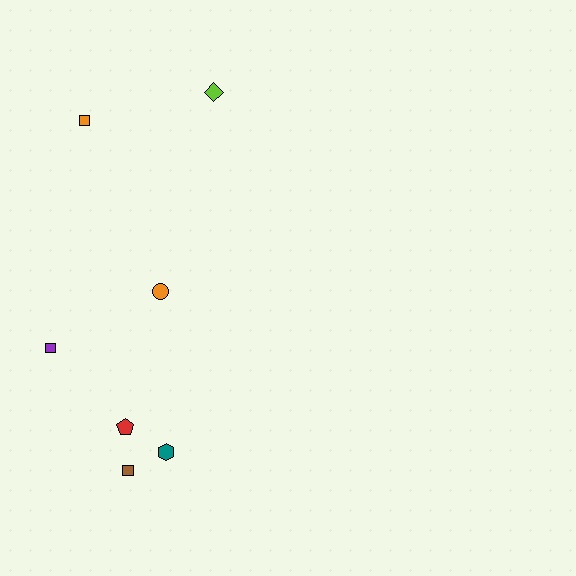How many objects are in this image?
There are 7 objects.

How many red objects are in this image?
There is 1 red object.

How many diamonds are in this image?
There is 1 diamond.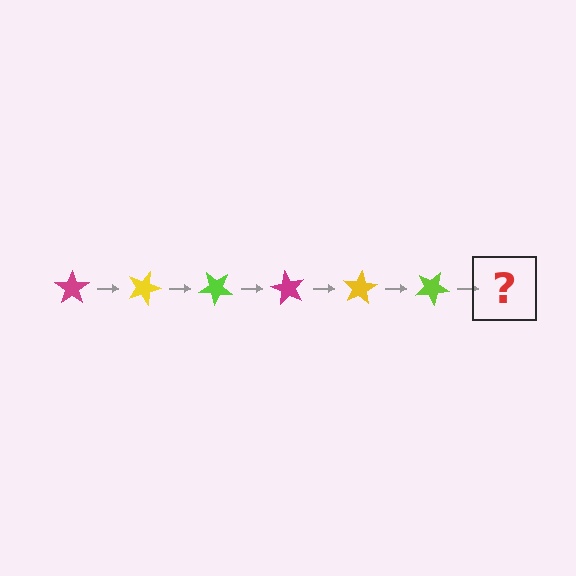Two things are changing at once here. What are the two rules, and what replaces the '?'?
The two rules are that it rotates 20 degrees each step and the color cycles through magenta, yellow, and lime. The '?' should be a magenta star, rotated 120 degrees from the start.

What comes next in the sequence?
The next element should be a magenta star, rotated 120 degrees from the start.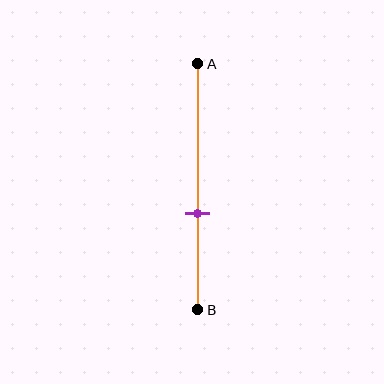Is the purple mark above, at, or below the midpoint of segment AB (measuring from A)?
The purple mark is below the midpoint of segment AB.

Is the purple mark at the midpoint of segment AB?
No, the mark is at about 60% from A, not at the 50% midpoint.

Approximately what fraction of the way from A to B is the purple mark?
The purple mark is approximately 60% of the way from A to B.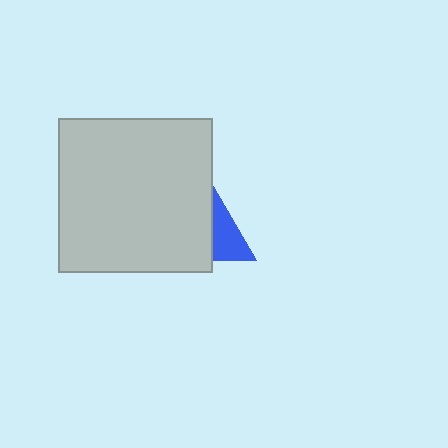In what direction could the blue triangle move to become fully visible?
The blue triangle could move right. That would shift it out from behind the light gray square entirely.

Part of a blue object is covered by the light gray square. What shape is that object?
It is a triangle.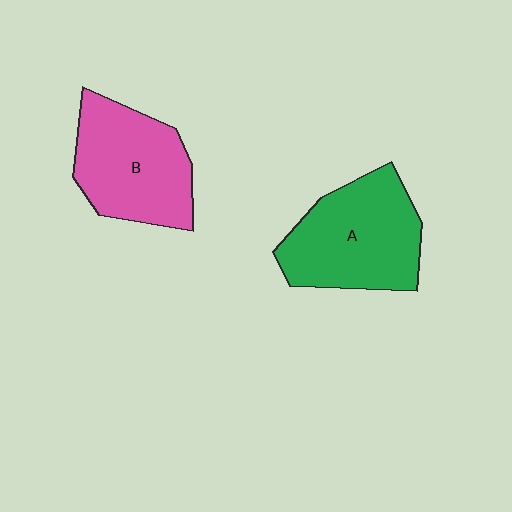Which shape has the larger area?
Shape A (green).